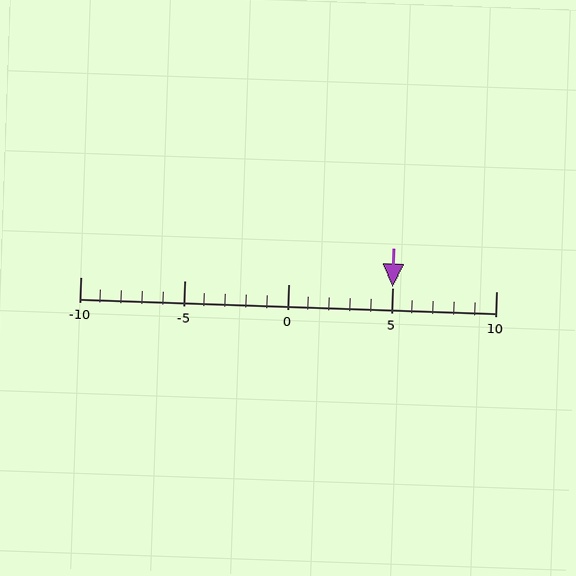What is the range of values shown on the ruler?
The ruler shows values from -10 to 10.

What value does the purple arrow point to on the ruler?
The purple arrow points to approximately 5.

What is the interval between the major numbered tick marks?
The major tick marks are spaced 5 units apart.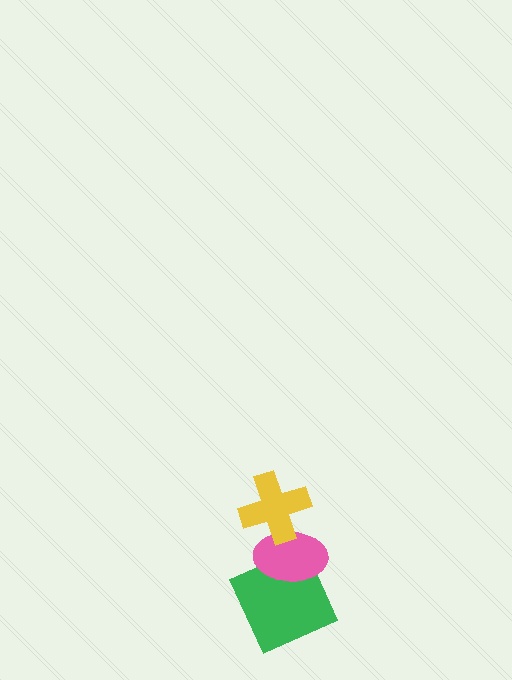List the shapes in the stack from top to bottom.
From top to bottom: the yellow cross, the pink ellipse, the green square.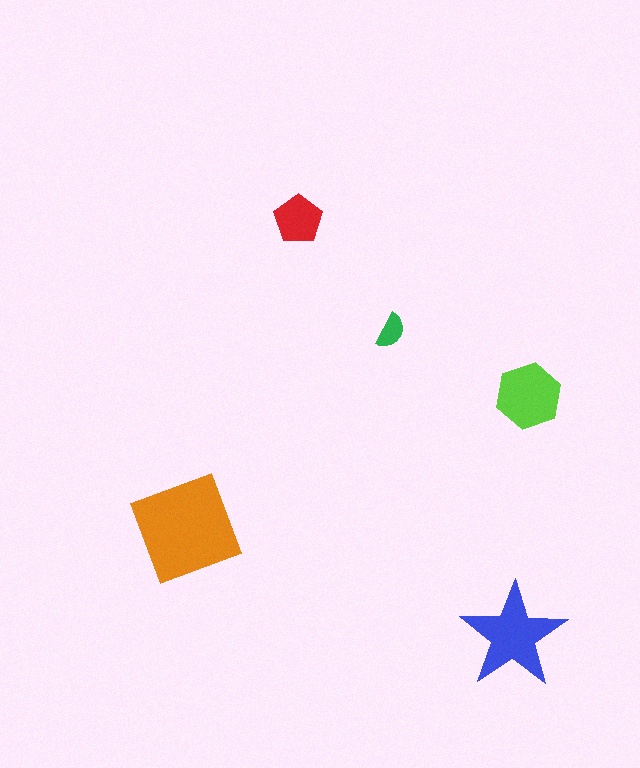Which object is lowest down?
The blue star is bottommost.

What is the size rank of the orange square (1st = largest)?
1st.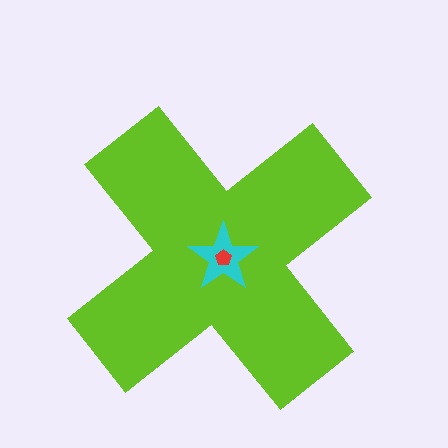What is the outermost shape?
The lime cross.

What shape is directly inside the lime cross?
The cyan star.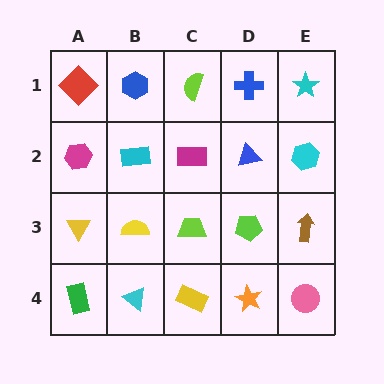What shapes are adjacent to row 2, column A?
A red diamond (row 1, column A), a yellow triangle (row 3, column A), a cyan rectangle (row 2, column B).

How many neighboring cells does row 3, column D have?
4.